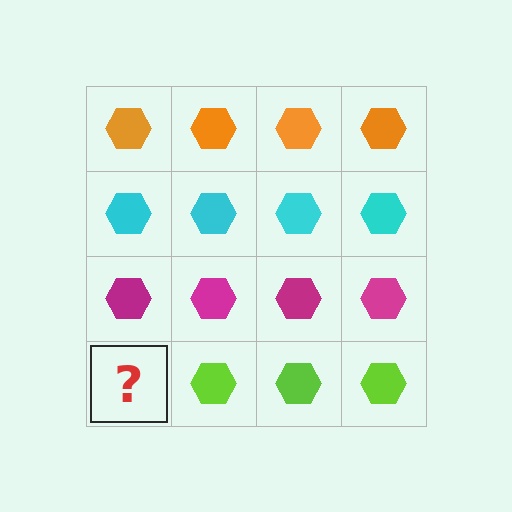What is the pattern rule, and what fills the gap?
The rule is that each row has a consistent color. The gap should be filled with a lime hexagon.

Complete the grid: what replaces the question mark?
The question mark should be replaced with a lime hexagon.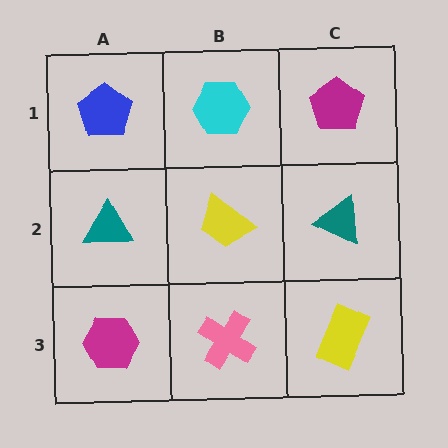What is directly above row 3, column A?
A teal triangle.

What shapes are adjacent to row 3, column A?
A teal triangle (row 2, column A), a pink cross (row 3, column B).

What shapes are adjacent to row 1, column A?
A teal triangle (row 2, column A), a cyan hexagon (row 1, column B).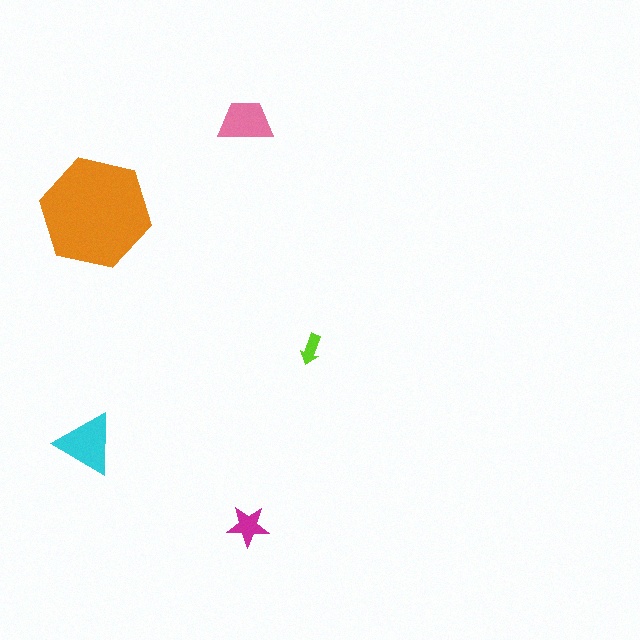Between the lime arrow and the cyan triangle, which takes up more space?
The cyan triangle.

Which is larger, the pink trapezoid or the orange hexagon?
The orange hexagon.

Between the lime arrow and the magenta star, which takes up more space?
The magenta star.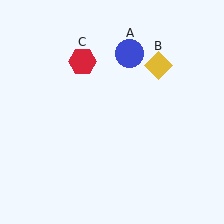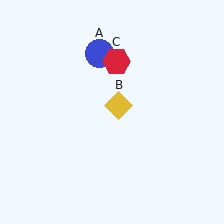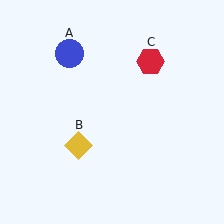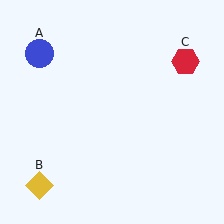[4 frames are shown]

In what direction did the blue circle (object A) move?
The blue circle (object A) moved left.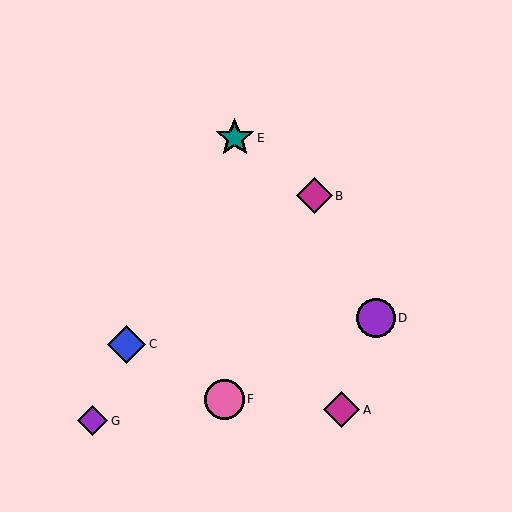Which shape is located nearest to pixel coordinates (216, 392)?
The pink circle (labeled F) at (224, 399) is nearest to that location.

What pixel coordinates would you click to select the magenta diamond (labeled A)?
Click at (342, 410) to select the magenta diamond A.